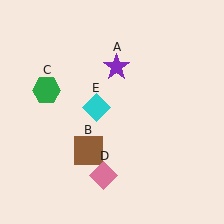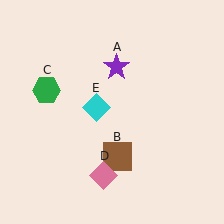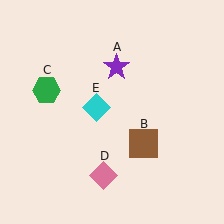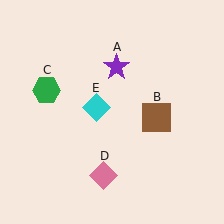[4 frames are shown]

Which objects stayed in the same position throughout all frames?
Purple star (object A) and green hexagon (object C) and pink diamond (object D) and cyan diamond (object E) remained stationary.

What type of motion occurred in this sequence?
The brown square (object B) rotated counterclockwise around the center of the scene.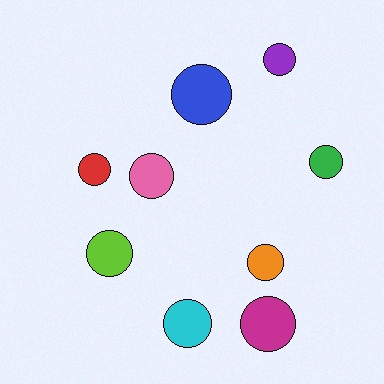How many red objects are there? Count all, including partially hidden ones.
There is 1 red object.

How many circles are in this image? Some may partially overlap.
There are 9 circles.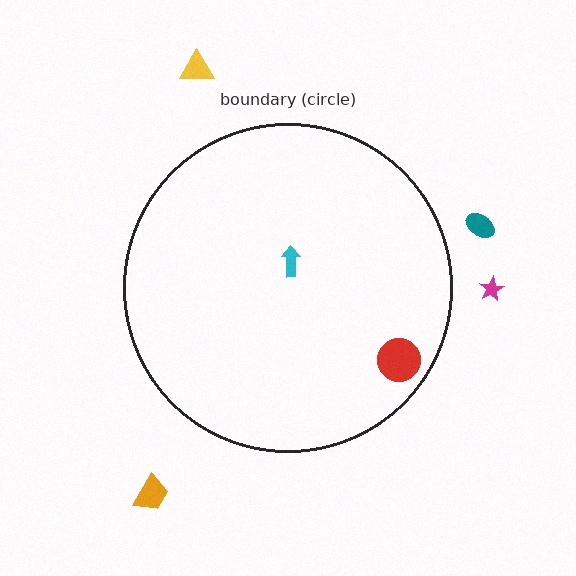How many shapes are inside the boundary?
2 inside, 4 outside.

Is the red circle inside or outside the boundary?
Inside.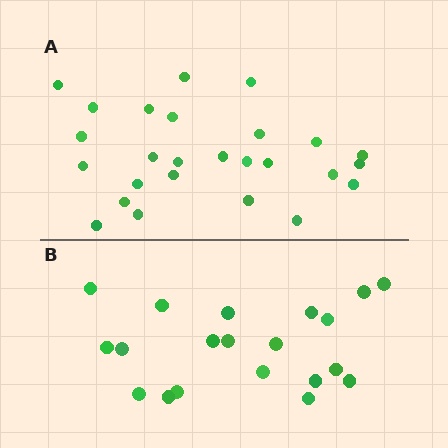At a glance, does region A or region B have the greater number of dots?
Region A (the top region) has more dots.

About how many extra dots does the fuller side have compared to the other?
Region A has about 6 more dots than region B.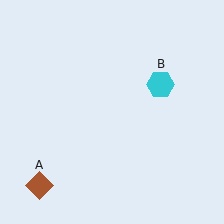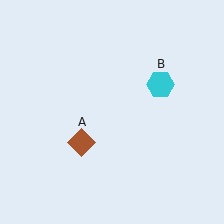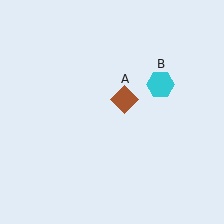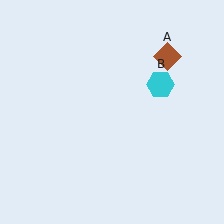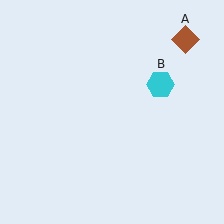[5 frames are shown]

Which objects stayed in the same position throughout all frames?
Cyan hexagon (object B) remained stationary.